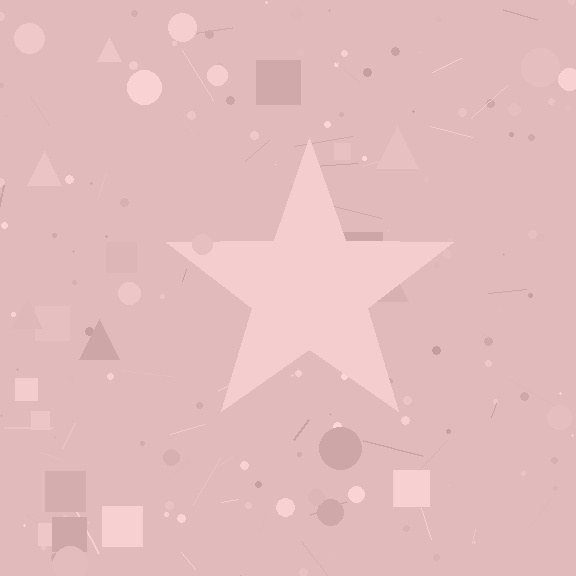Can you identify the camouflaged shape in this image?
The camouflaged shape is a star.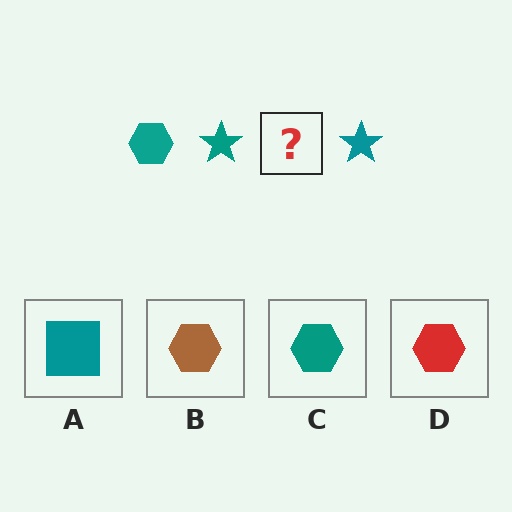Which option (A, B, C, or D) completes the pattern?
C.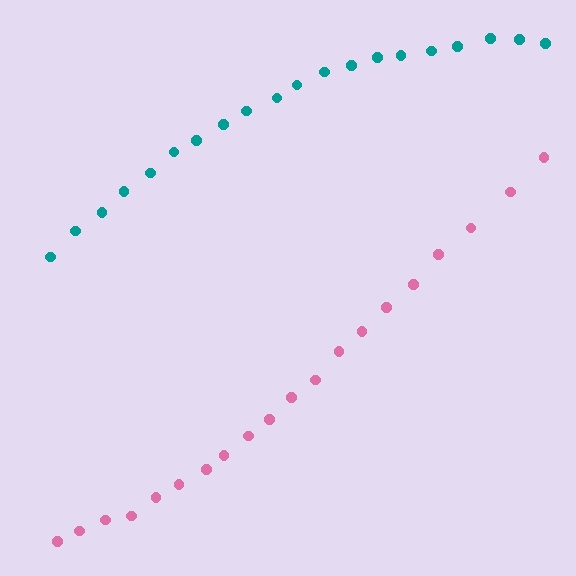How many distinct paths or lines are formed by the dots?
There are 2 distinct paths.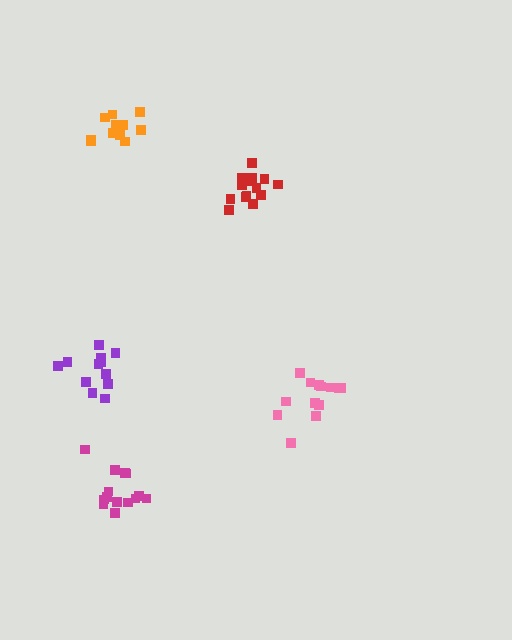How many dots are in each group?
Group 1: 13 dots, Group 2: 12 dots, Group 3: 15 dots, Group 4: 14 dots, Group 5: 12 dots (66 total).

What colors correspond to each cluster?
The clusters are colored: pink, orange, red, magenta, purple.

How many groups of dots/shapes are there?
There are 5 groups.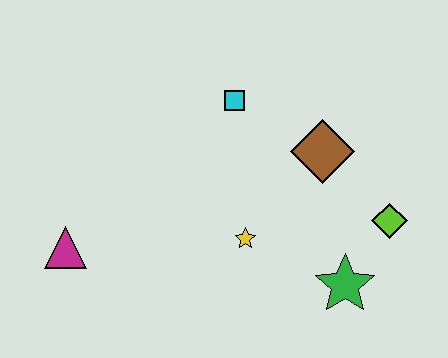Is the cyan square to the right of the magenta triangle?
Yes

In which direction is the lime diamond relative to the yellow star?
The lime diamond is to the right of the yellow star.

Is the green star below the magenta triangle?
Yes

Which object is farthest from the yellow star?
The magenta triangle is farthest from the yellow star.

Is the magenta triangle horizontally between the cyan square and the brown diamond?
No